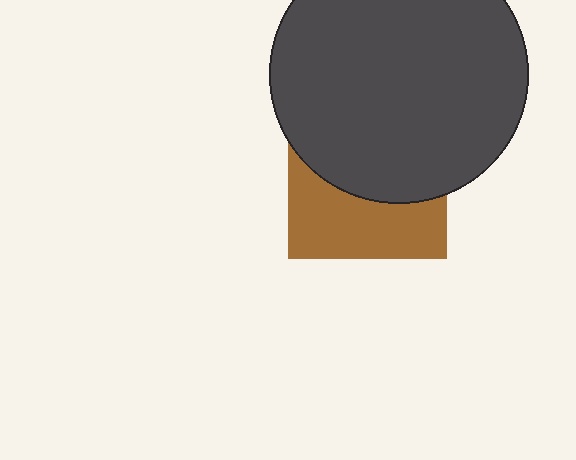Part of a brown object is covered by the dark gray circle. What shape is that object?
It is a square.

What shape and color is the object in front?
The object in front is a dark gray circle.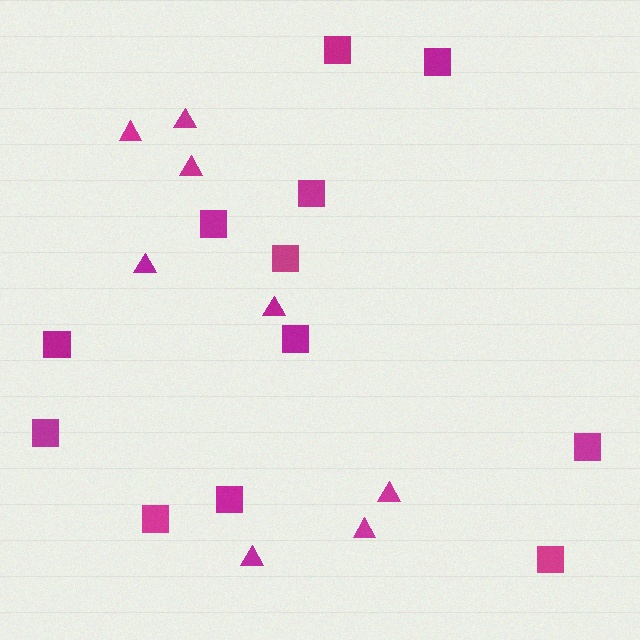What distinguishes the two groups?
There are 2 groups: one group of triangles (8) and one group of squares (12).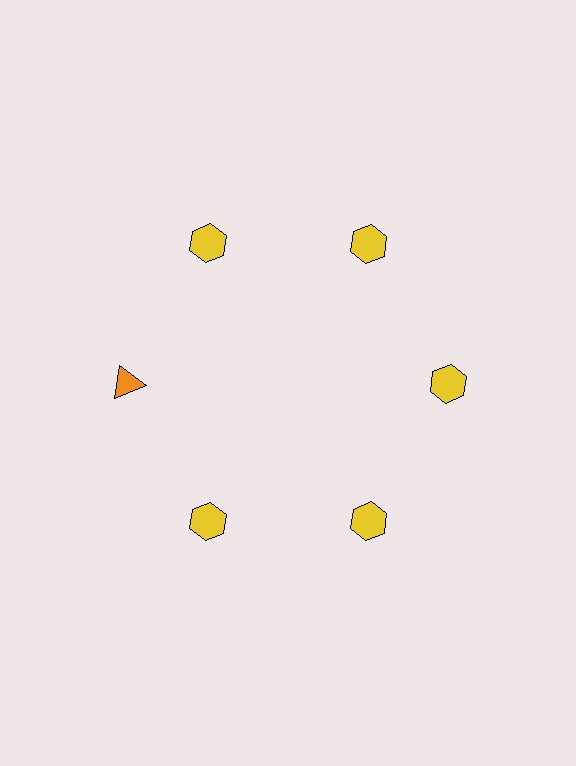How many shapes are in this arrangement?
There are 6 shapes arranged in a ring pattern.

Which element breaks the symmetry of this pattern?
The orange triangle at roughly the 9 o'clock position breaks the symmetry. All other shapes are yellow hexagons.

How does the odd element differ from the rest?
It differs in both color (orange instead of yellow) and shape (triangle instead of hexagon).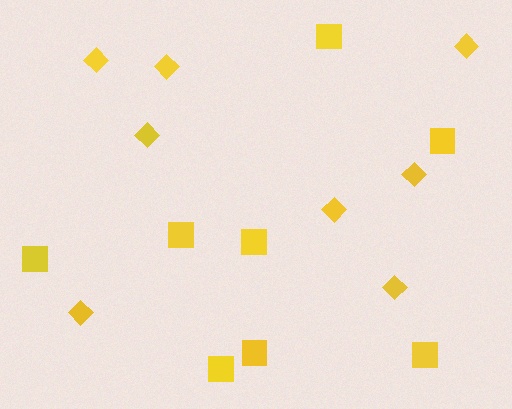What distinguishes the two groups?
There are 2 groups: one group of diamonds (8) and one group of squares (8).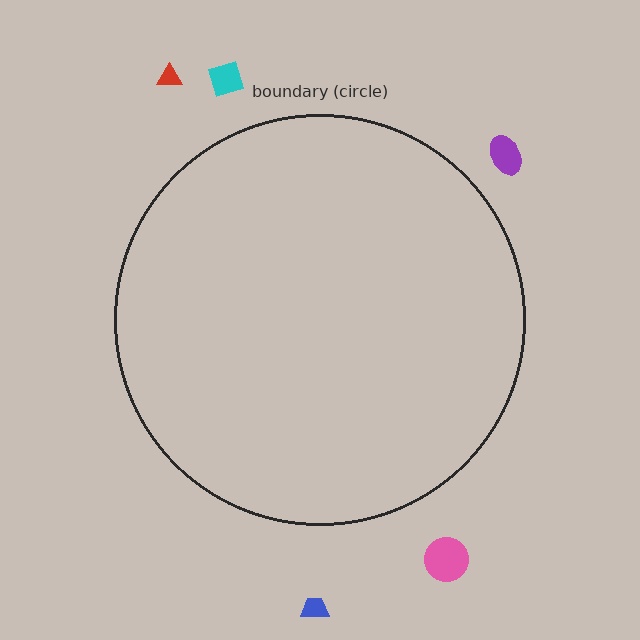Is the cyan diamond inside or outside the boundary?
Outside.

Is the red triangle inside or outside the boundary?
Outside.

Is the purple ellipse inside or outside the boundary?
Outside.